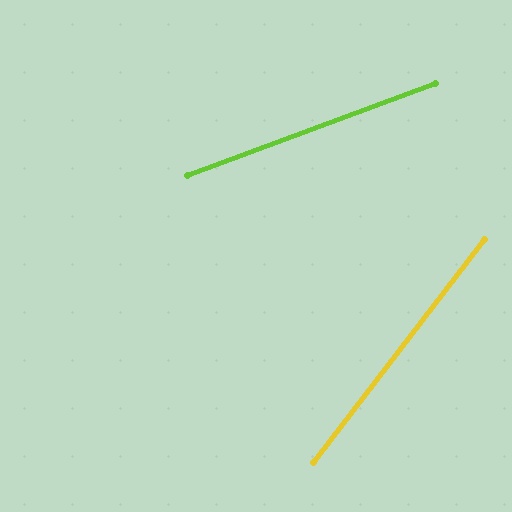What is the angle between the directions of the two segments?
Approximately 32 degrees.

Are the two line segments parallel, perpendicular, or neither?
Neither parallel nor perpendicular — they differ by about 32°.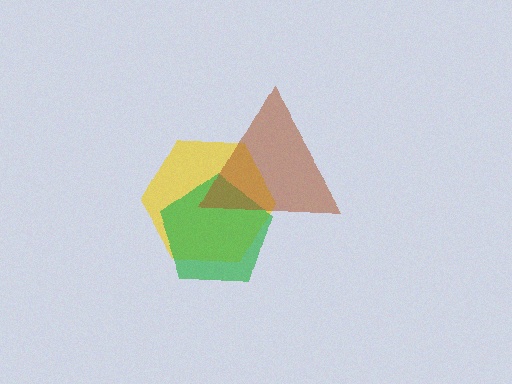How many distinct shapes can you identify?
There are 3 distinct shapes: a yellow hexagon, a green pentagon, a brown triangle.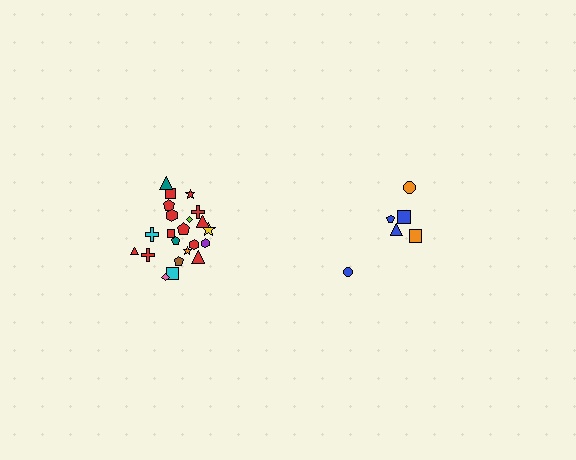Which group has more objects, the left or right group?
The left group.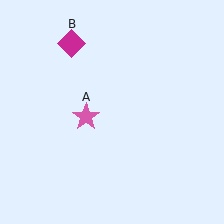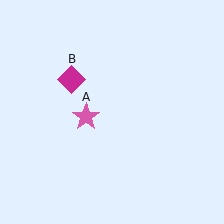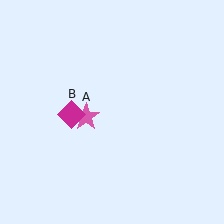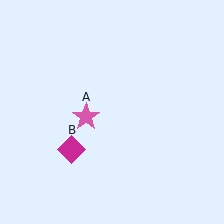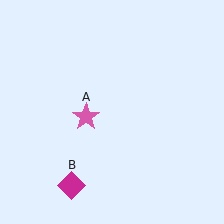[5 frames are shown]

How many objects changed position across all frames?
1 object changed position: magenta diamond (object B).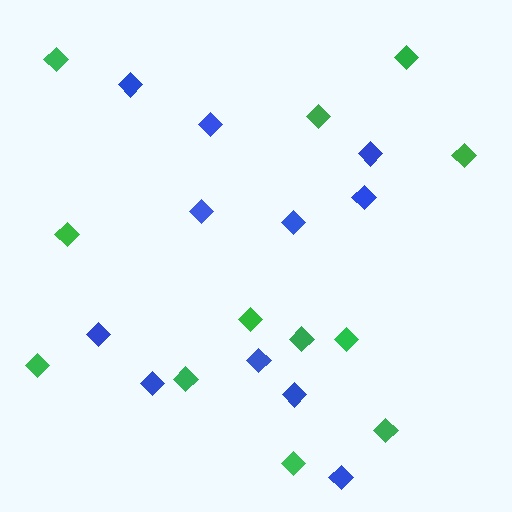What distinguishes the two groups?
There are 2 groups: one group of green diamonds (12) and one group of blue diamonds (11).